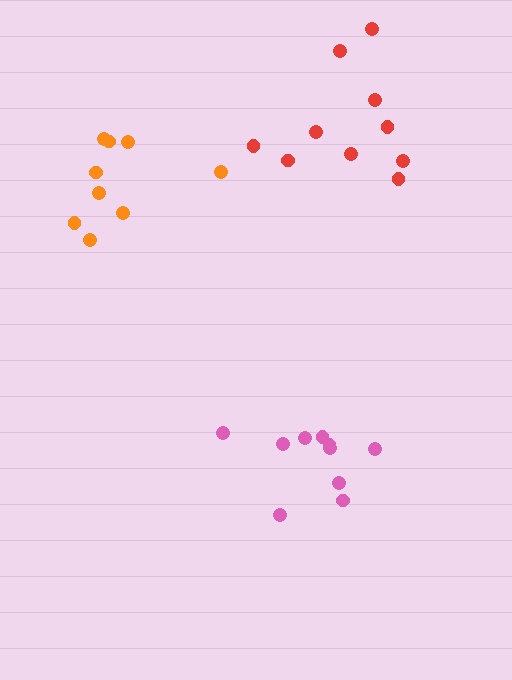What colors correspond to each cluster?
The clusters are colored: pink, red, orange.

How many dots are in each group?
Group 1: 10 dots, Group 2: 10 dots, Group 3: 9 dots (29 total).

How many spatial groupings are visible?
There are 3 spatial groupings.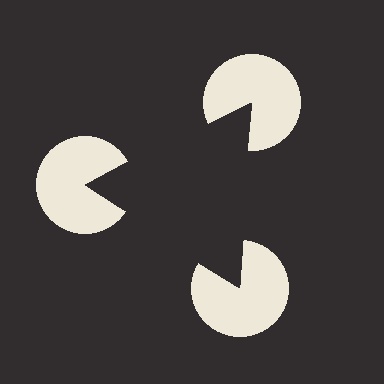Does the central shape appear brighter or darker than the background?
It typically appears slightly darker than the background, even though no actual brightness change is drawn.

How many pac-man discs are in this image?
There are 3 — one at each vertex of the illusory triangle.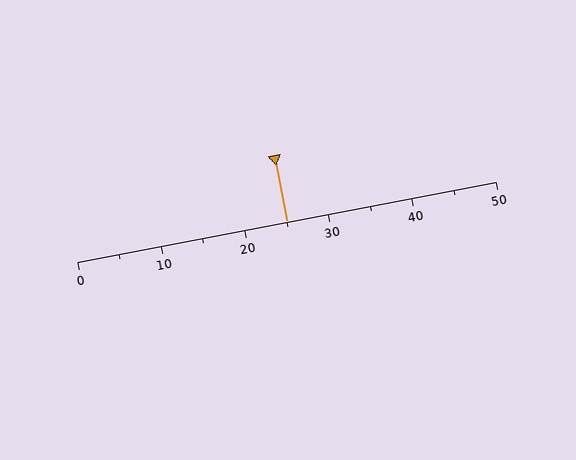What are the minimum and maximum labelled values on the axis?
The axis runs from 0 to 50.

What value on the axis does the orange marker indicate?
The marker indicates approximately 25.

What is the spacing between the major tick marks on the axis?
The major ticks are spaced 10 apart.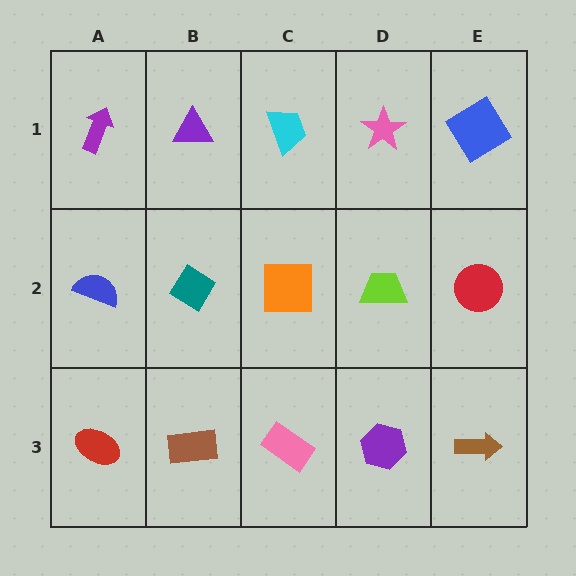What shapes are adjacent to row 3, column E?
A red circle (row 2, column E), a purple hexagon (row 3, column D).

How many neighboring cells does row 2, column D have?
4.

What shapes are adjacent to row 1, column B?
A teal diamond (row 2, column B), a purple arrow (row 1, column A), a cyan trapezoid (row 1, column C).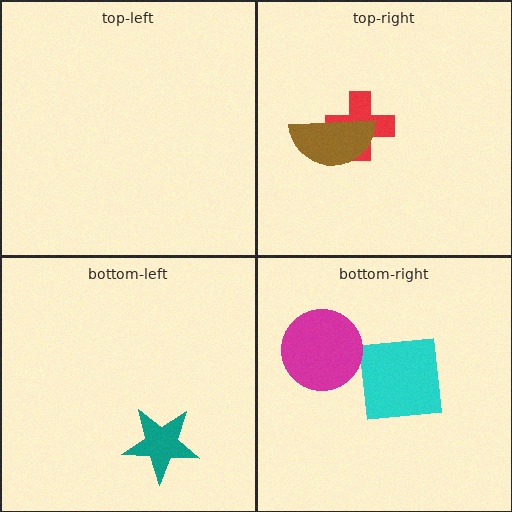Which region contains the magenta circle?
The bottom-right region.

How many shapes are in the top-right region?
2.